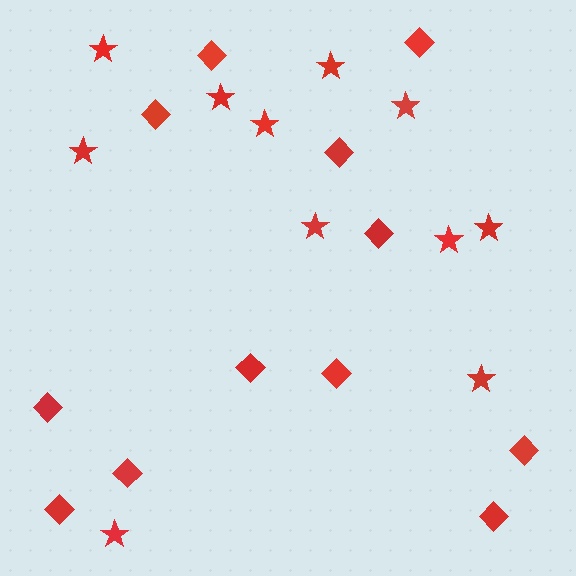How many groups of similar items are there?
There are 2 groups: one group of diamonds (12) and one group of stars (11).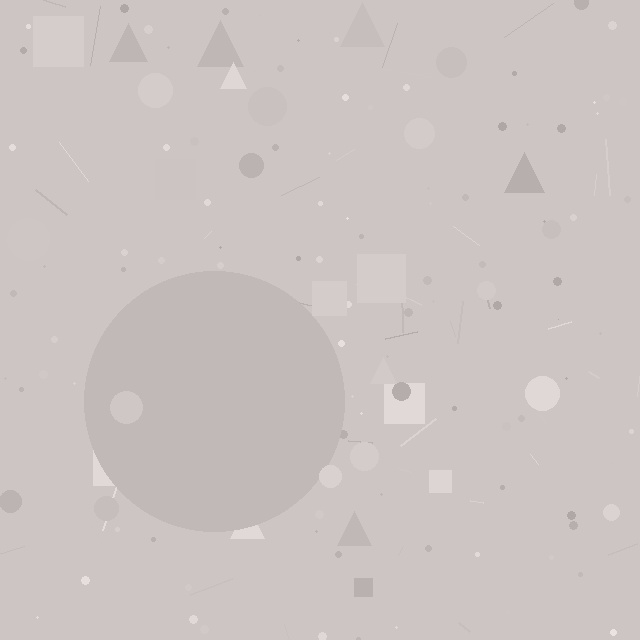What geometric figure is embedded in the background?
A circle is embedded in the background.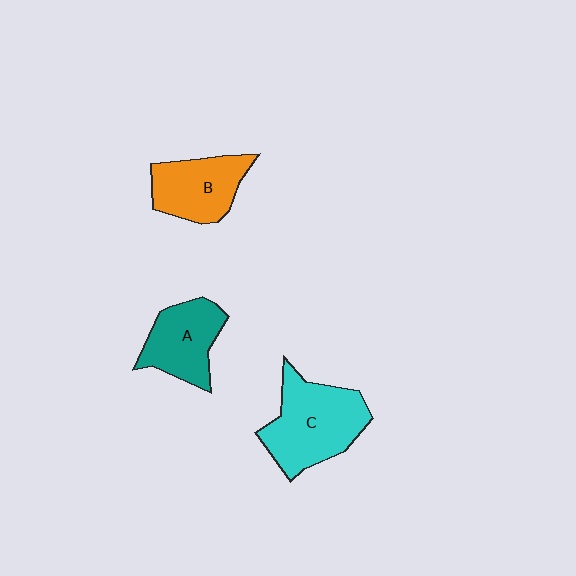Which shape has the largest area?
Shape C (cyan).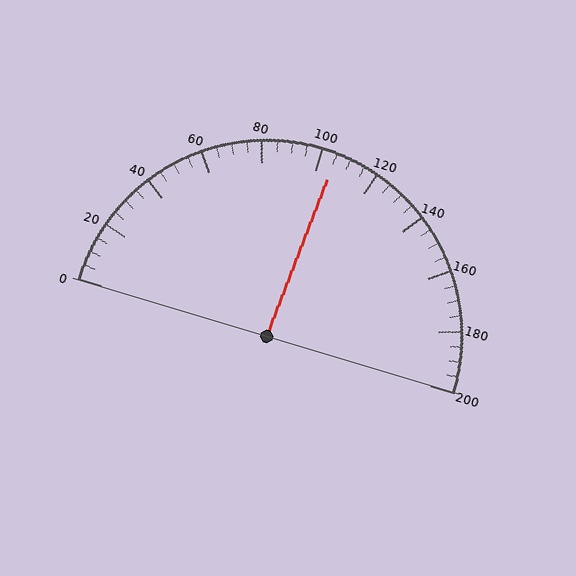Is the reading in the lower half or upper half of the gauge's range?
The reading is in the upper half of the range (0 to 200).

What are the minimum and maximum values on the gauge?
The gauge ranges from 0 to 200.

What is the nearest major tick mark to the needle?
The nearest major tick mark is 100.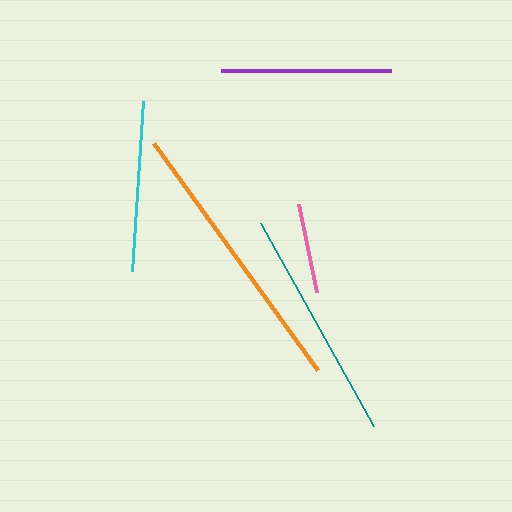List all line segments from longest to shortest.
From longest to shortest: orange, teal, cyan, purple, pink.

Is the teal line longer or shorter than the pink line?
The teal line is longer than the pink line.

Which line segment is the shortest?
The pink line is the shortest at approximately 90 pixels.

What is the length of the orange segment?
The orange segment is approximately 280 pixels long.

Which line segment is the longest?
The orange line is the longest at approximately 280 pixels.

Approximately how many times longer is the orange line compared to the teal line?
The orange line is approximately 1.2 times the length of the teal line.